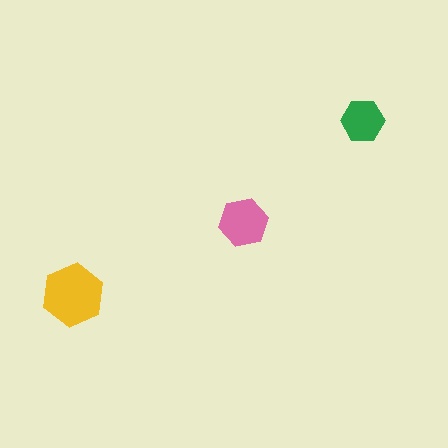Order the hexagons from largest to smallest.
the yellow one, the pink one, the green one.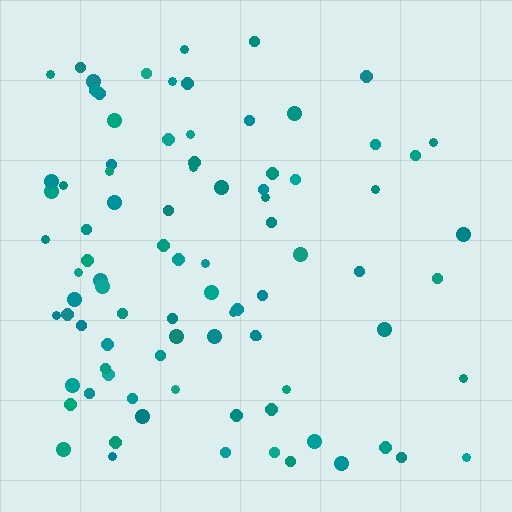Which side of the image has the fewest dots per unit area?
The right.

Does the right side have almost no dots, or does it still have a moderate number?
Still a moderate number, just noticeably fewer than the left.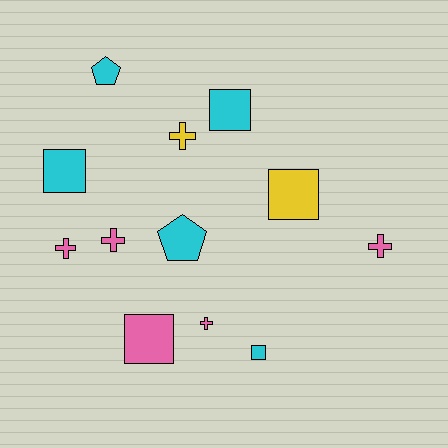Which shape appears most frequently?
Square, with 5 objects.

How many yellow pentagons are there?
There are no yellow pentagons.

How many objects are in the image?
There are 12 objects.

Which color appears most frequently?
Pink, with 5 objects.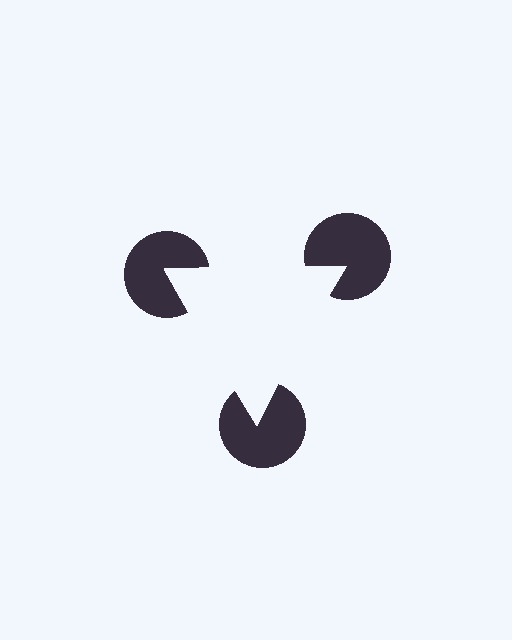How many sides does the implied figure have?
3 sides.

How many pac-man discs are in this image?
There are 3 — one at each vertex of the illusory triangle.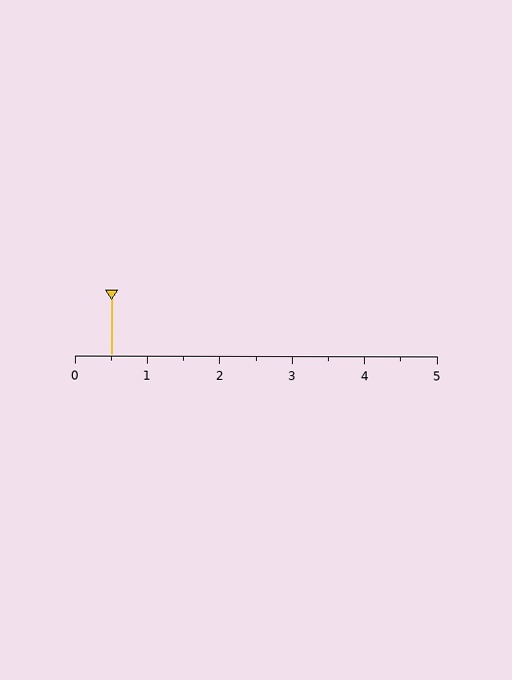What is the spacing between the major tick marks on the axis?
The major ticks are spaced 1 apart.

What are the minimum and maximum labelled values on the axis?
The axis runs from 0 to 5.